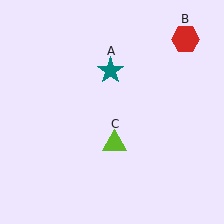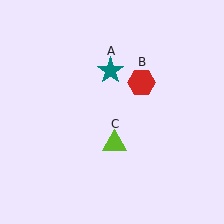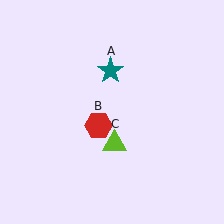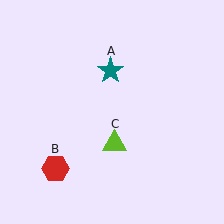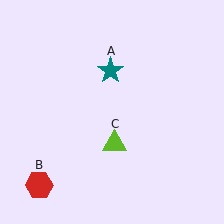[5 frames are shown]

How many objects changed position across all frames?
1 object changed position: red hexagon (object B).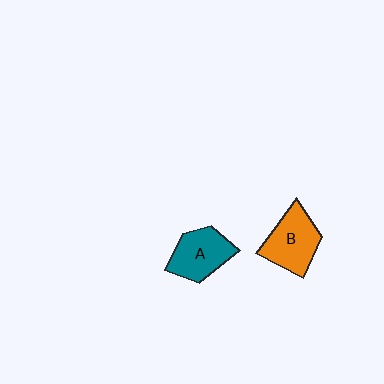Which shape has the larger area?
Shape B (orange).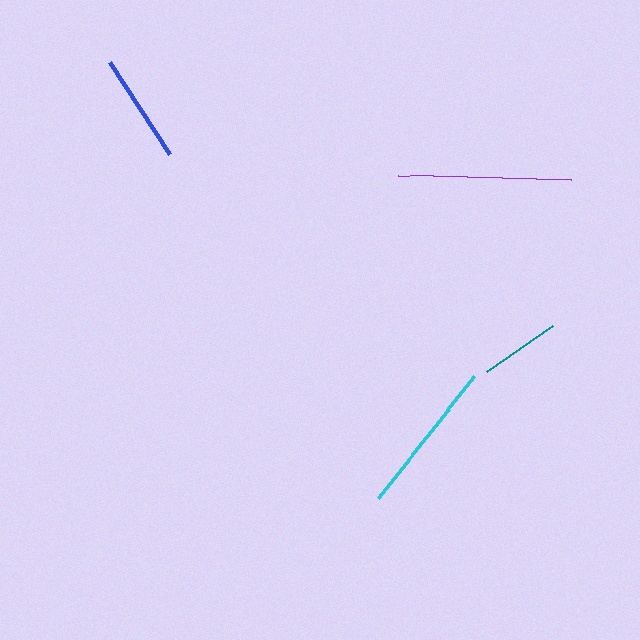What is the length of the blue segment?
The blue segment is approximately 110 pixels long.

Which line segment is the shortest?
The teal line is the shortest at approximately 81 pixels.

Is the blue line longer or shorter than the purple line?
The purple line is longer than the blue line.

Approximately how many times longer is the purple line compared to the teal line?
The purple line is approximately 2.1 times the length of the teal line.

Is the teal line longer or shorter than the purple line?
The purple line is longer than the teal line.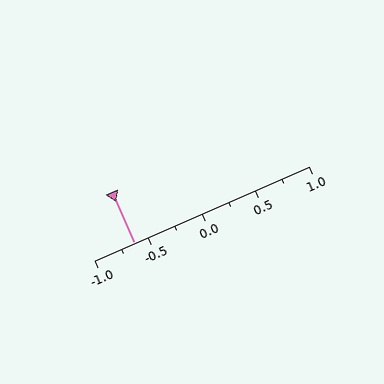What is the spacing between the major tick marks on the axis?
The major ticks are spaced 0.5 apart.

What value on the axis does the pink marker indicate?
The marker indicates approximately -0.62.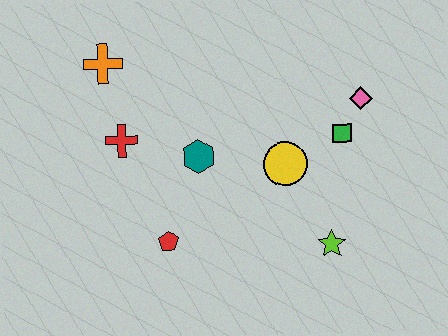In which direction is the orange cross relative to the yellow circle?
The orange cross is to the left of the yellow circle.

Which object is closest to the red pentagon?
The teal hexagon is closest to the red pentagon.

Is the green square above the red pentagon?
Yes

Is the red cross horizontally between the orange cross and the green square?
Yes